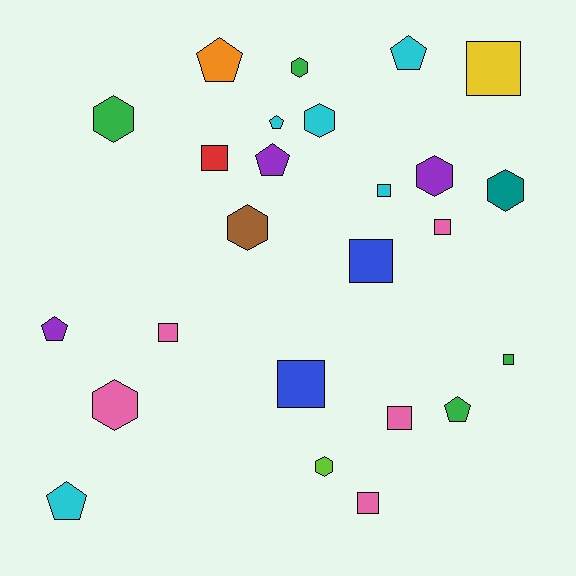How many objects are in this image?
There are 25 objects.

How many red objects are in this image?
There is 1 red object.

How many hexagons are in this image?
There are 8 hexagons.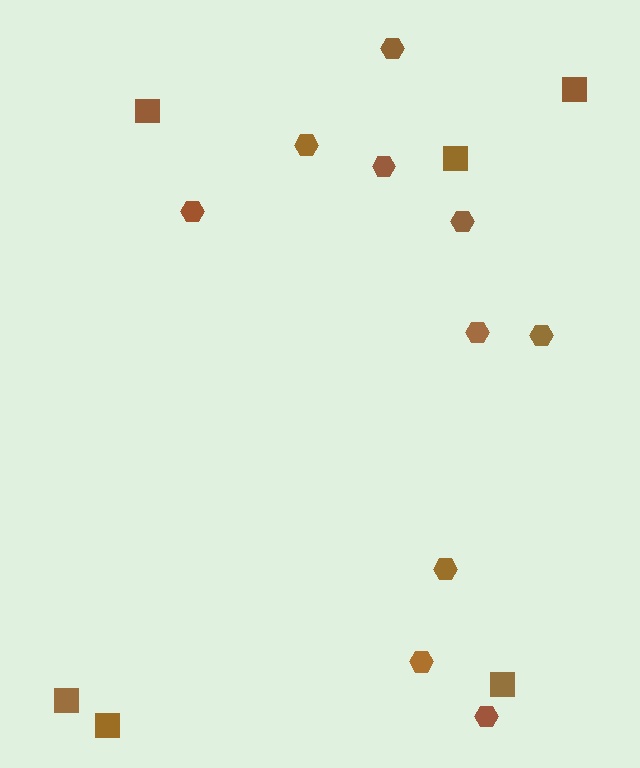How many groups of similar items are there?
There are 2 groups: one group of hexagons (10) and one group of squares (6).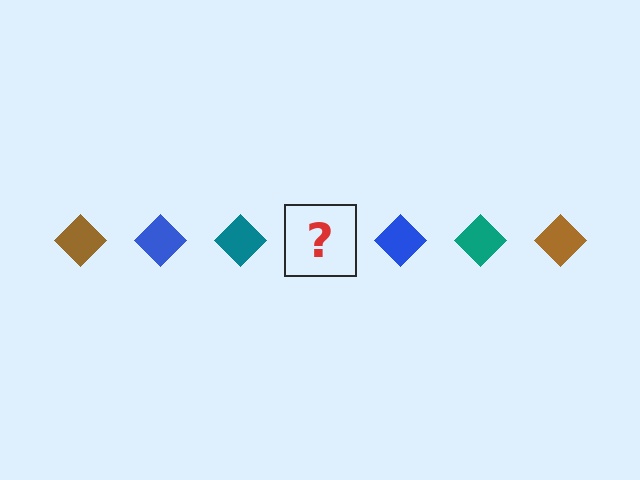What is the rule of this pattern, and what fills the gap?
The rule is that the pattern cycles through brown, blue, teal diamonds. The gap should be filled with a brown diamond.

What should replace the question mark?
The question mark should be replaced with a brown diamond.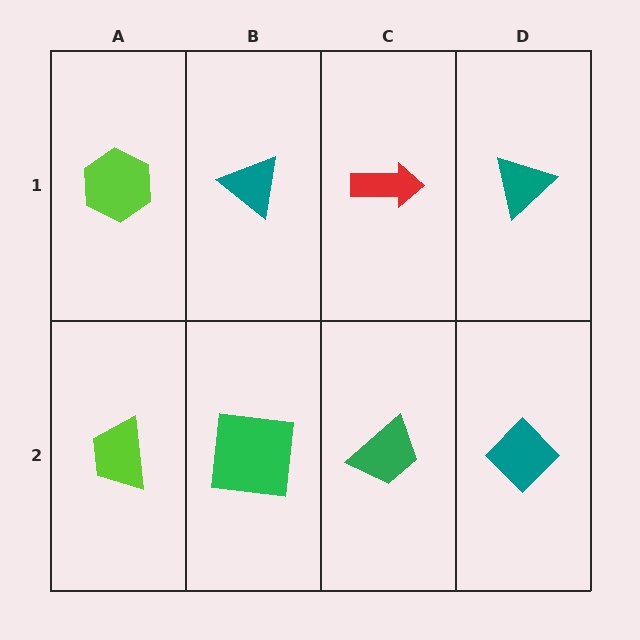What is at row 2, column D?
A teal diamond.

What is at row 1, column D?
A teal triangle.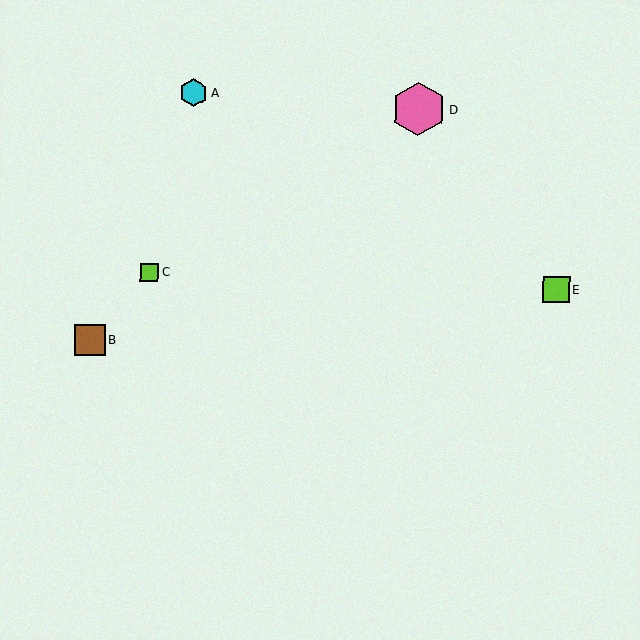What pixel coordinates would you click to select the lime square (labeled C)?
Click at (149, 272) to select the lime square C.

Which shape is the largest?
The pink hexagon (labeled D) is the largest.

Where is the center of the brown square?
The center of the brown square is at (90, 340).